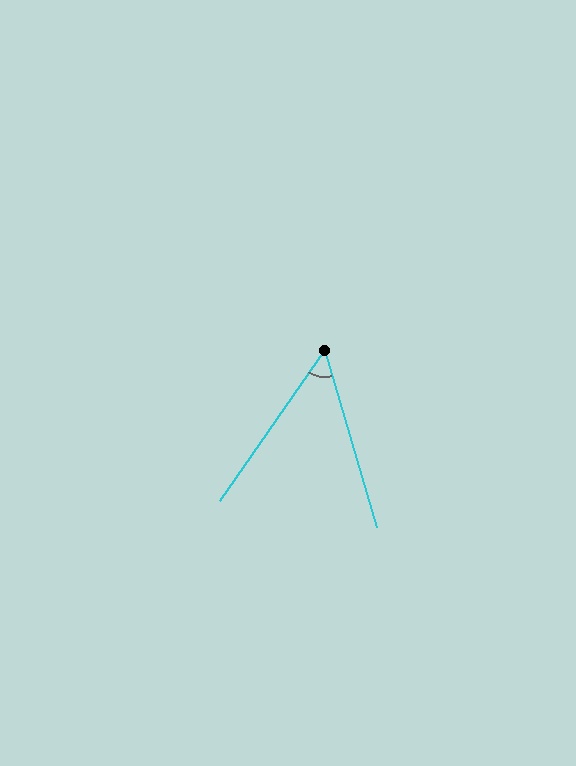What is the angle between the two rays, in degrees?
Approximately 51 degrees.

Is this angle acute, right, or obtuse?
It is acute.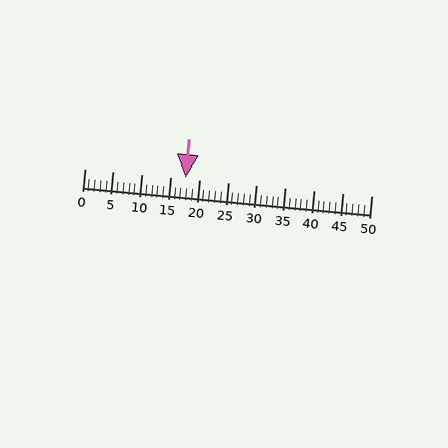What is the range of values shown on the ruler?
The ruler shows values from 0 to 50.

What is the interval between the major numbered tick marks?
The major tick marks are spaced 5 units apart.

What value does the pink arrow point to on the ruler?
The pink arrow points to approximately 18.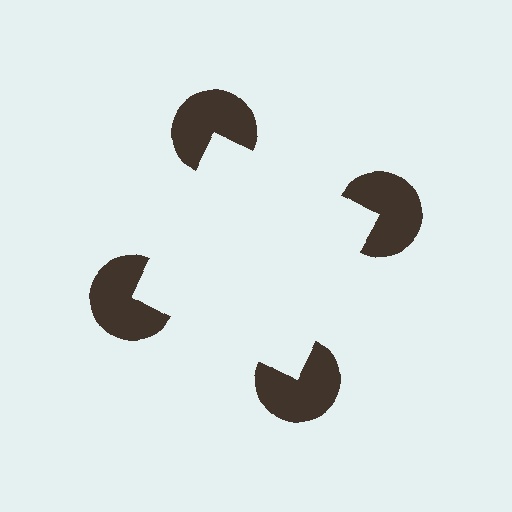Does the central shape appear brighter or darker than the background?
It typically appears slightly brighter than the background, even though no actual brightness change is drawn.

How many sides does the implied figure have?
4 sides.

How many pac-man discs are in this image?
There are 4 — one at each vertex of the illusory square.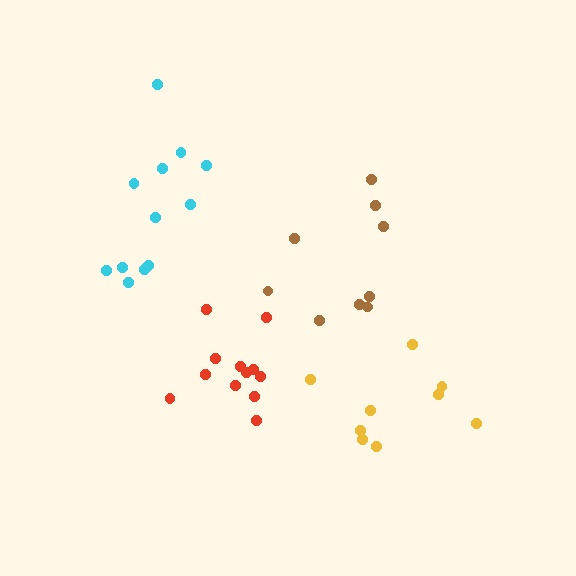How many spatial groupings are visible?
There are 4 spatial groupings.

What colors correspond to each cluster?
The clusters are colored: brown, cyan, yellow, red.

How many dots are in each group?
Group 1: 9 dots, Group 2: 12 dots, Group 3: 9 dots, Group 4: 12 dots (42 total).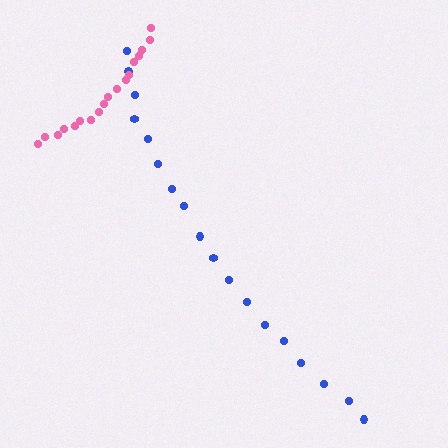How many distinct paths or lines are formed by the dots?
There are 2 distinct paths.